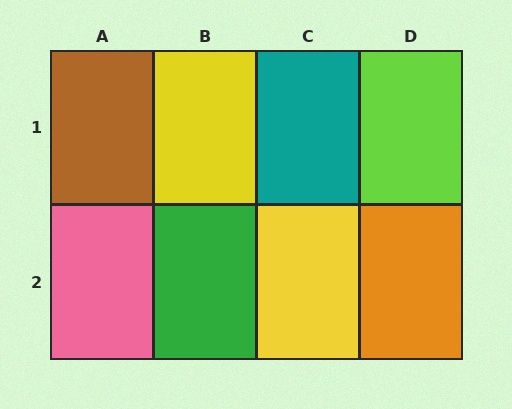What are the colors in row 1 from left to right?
Brown, yellow, teal, lime.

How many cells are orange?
1 cell is orange.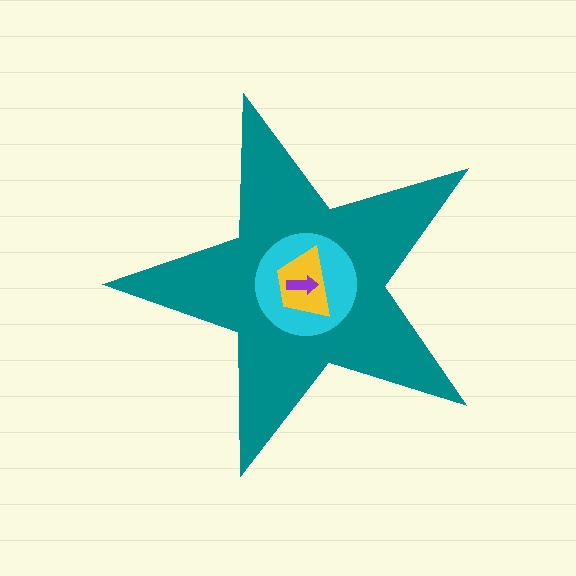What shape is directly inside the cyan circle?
The yellow trapezoid.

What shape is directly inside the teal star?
The cyan circle.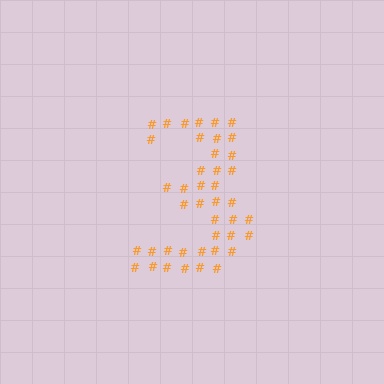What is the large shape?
The large shape is the digit 3.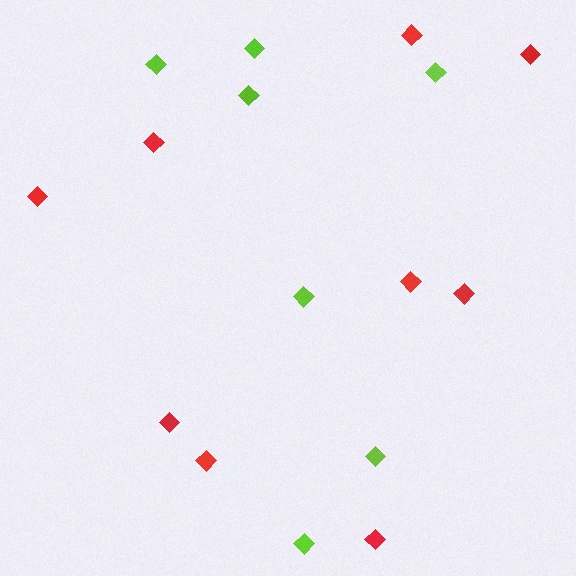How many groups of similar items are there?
There are 2 groups: one group of red diamonds (9) and one group of lime diamonds (7).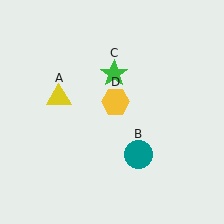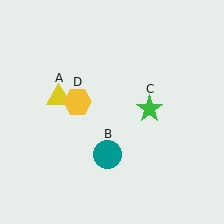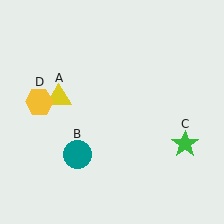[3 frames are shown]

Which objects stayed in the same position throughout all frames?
Yellow triangle (object A) remained stationary.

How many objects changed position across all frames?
3 objects changed position: teal circle (object B), green star (object C), yellow hexagon (object D).